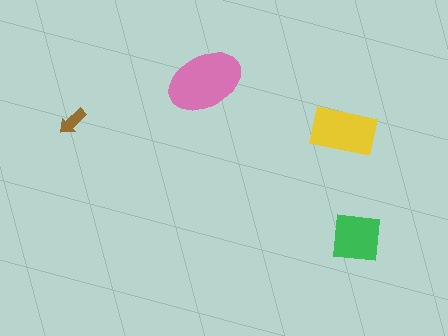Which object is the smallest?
The brown arrow.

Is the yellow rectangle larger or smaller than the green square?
Larger.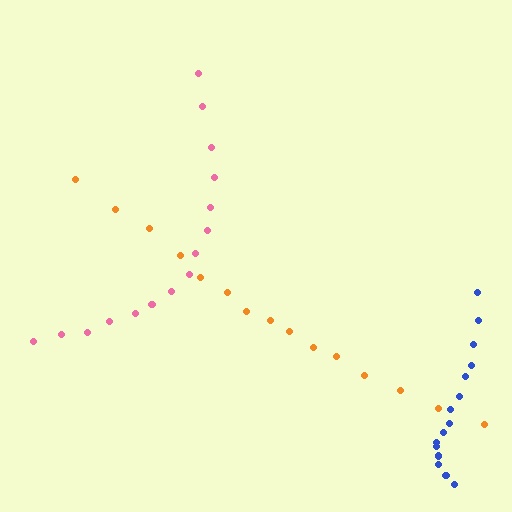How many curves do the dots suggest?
There are 3 distinct paths.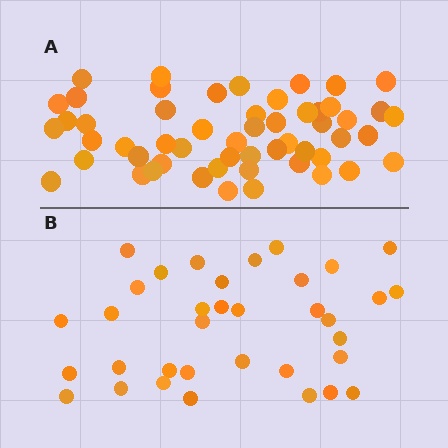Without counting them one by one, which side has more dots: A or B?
Region A (the top region) has more dots.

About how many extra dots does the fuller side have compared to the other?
Region A has approximately 20 more dots than region B.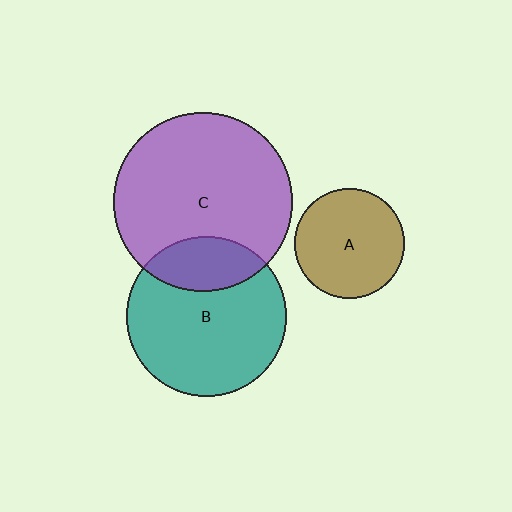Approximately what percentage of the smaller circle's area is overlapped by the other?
Approximately 25%.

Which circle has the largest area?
Circle C (purple).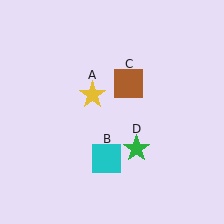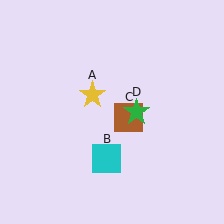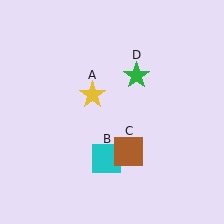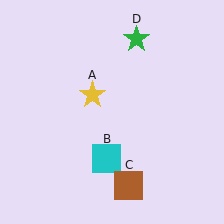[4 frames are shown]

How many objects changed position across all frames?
2 objects changed position: brown square (object C), green star (object D).